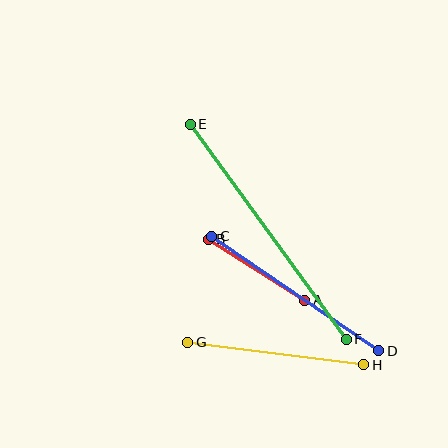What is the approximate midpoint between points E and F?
The midpoint is at approximately (268, 232) pixels.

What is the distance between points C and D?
The distance is approximately 203 pixels.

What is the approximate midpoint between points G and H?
The midpoint is at approximately (276, 353) pixels.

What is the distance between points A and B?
The distance is approximately 114 pixels.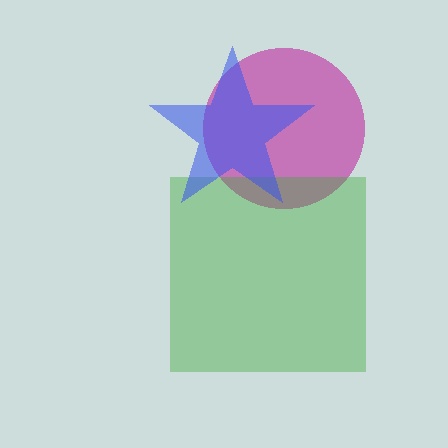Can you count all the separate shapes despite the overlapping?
Yes, there are 3 separate shapes.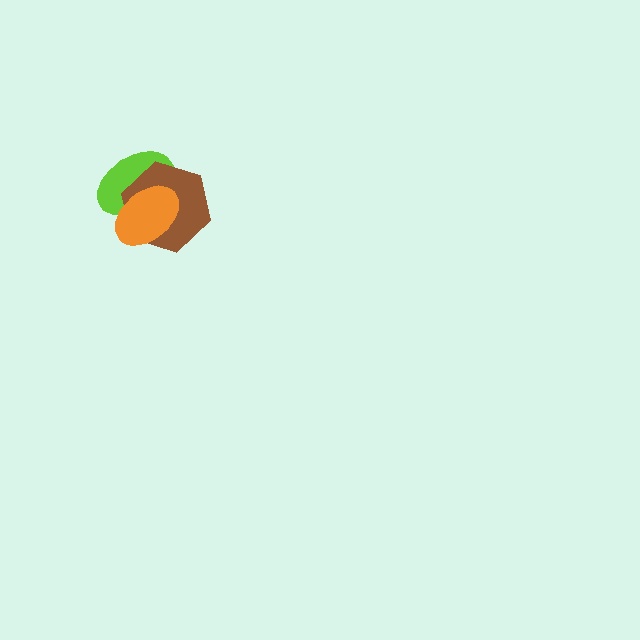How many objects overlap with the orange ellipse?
2 objects overlap with the orange ellipse.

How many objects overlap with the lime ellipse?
2 objects overlap with the lime ellipse.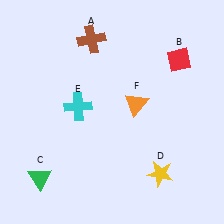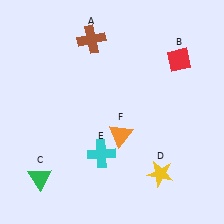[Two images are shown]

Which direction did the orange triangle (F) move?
The orange triangle (F) moved down.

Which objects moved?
The objects that moved are: the cyan cross (E), the orange triangle (F).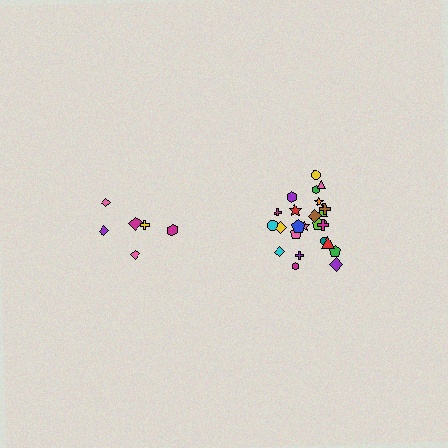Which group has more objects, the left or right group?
The right group.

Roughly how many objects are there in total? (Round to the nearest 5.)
Roughly 30 objects in total.